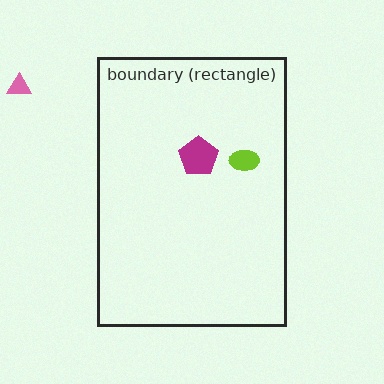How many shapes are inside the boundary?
2 inside, 1 outside.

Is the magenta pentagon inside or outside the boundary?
Inside.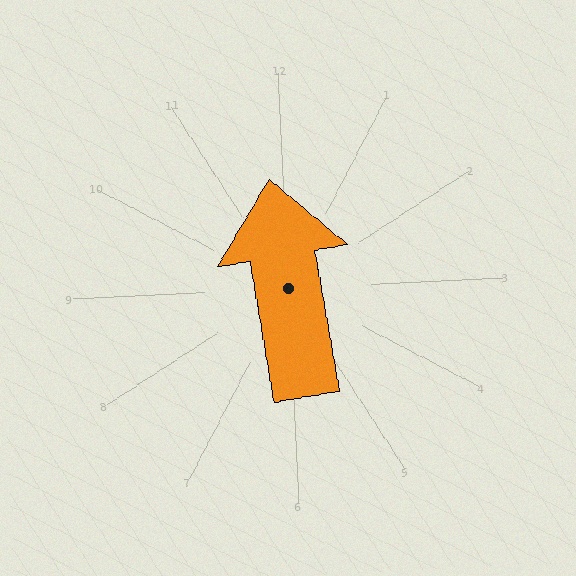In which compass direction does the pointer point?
North.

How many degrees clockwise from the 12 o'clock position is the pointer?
Approximately 353 degrees.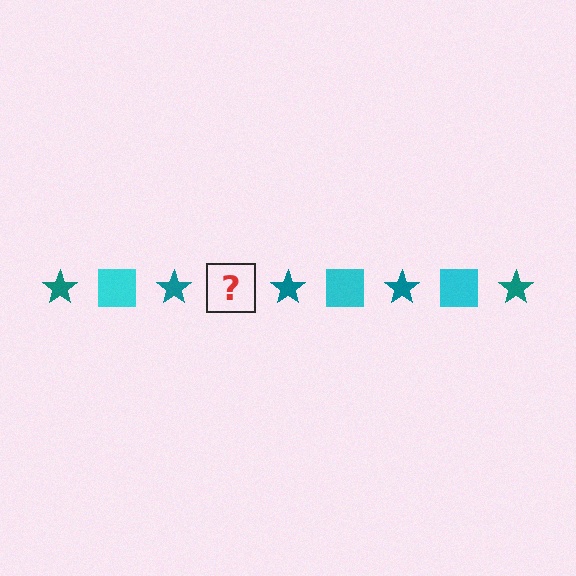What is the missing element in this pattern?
The missing element is a cyan square.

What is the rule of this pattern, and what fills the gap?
The rule is that the pattern alternates between teal star and cyan square. The gap should be filled with a cyan square.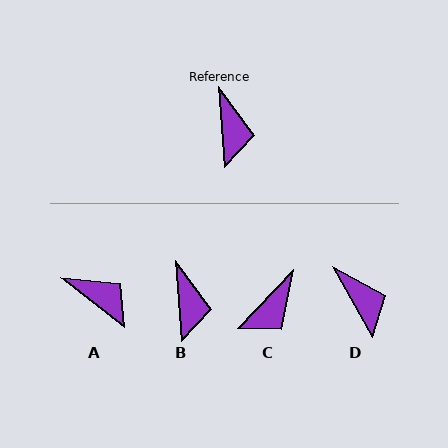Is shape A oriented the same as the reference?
No, it is off by about 47 degrees.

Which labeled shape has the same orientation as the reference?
B.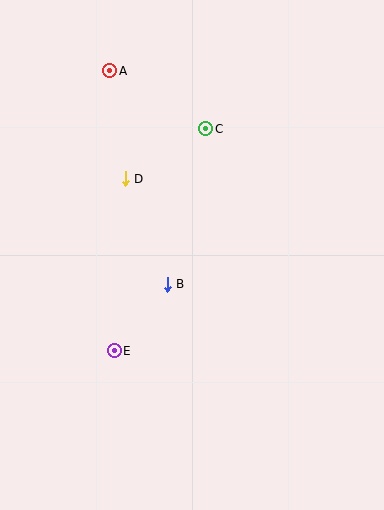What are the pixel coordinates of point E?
Point E is at (114, 351).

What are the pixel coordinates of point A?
Point A is at (110, 71).